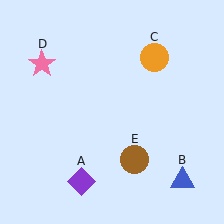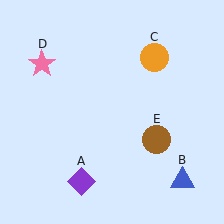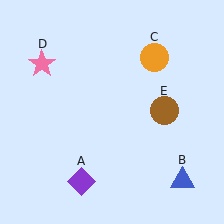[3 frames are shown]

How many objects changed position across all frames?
1 object changed position: brown circle (object E).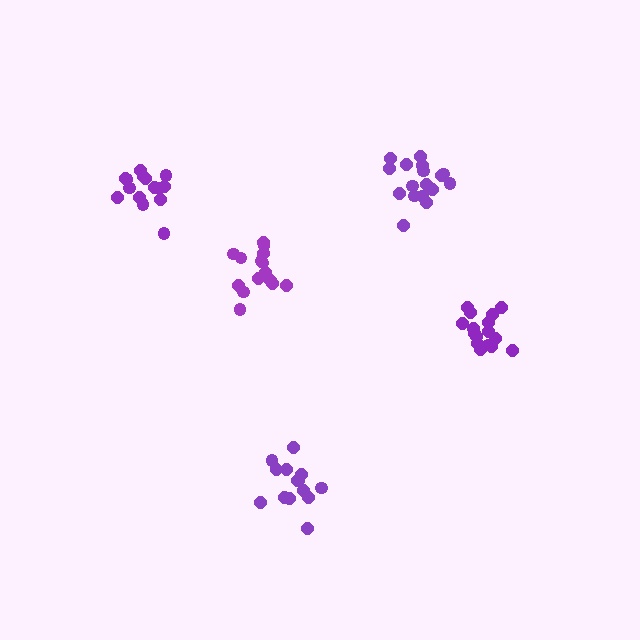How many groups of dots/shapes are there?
There are 5 groups.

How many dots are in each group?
Group 1: 15 dots, Group 2: 17 dots, Group 3: 15 dots, Group 4: 15 dots, Group 5: 16 dots (78 total).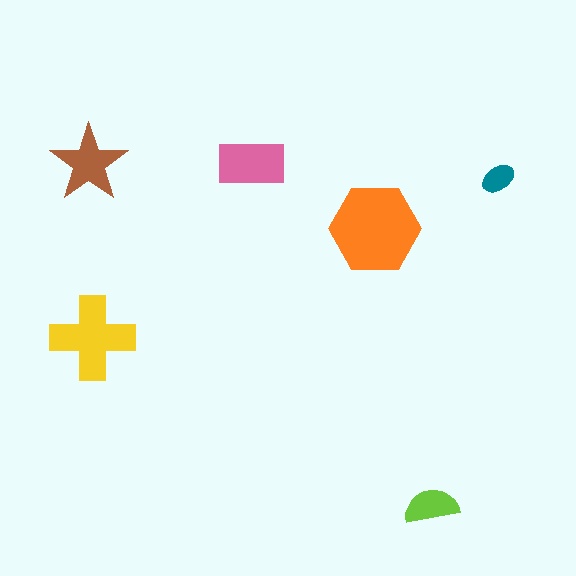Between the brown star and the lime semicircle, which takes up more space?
The brown star.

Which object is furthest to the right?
The teal ellipse is rightmost.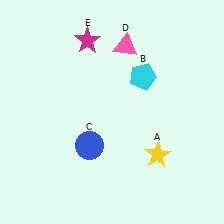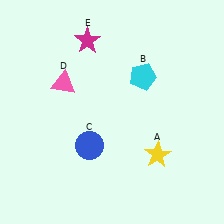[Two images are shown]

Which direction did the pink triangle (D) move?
The pink triangle (D) moved left.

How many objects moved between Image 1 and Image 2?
1 object moved between the two images.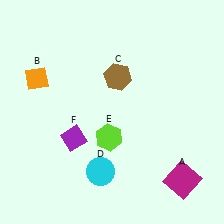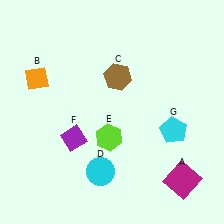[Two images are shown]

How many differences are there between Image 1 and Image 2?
There is 1 difference between the two images.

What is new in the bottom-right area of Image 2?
A cyan pentagon (G) was added in the bottom-right area of Image 2.